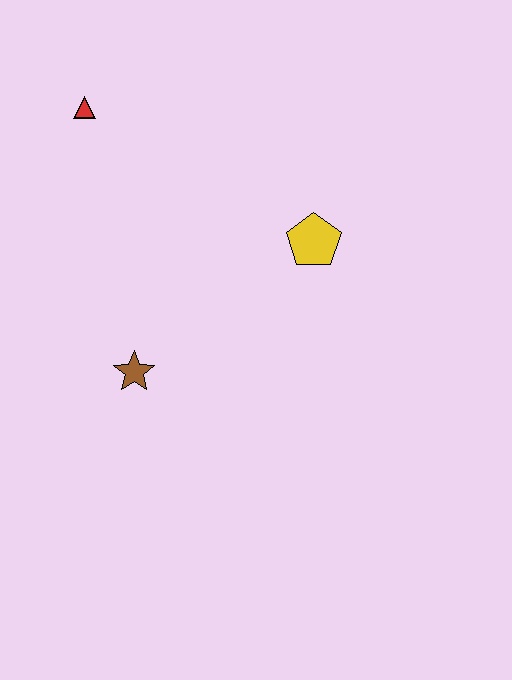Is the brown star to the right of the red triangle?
Yes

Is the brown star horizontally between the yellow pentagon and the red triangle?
Yes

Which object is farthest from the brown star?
The red triangle is farthest from the brown star.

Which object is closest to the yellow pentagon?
The brown star is closest to the yellow pentagon.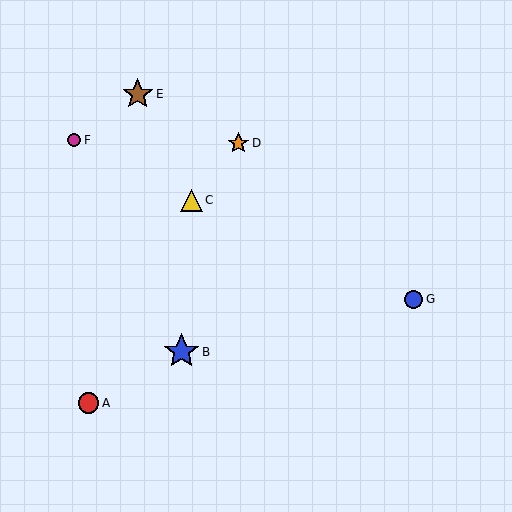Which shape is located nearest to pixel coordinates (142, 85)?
The brown star (labeled E) at (138, 94) is nearest to that location.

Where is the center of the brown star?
The center of the brown star is at (138, 94).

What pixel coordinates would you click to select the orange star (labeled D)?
Click at (238, 143) to select the orange star D.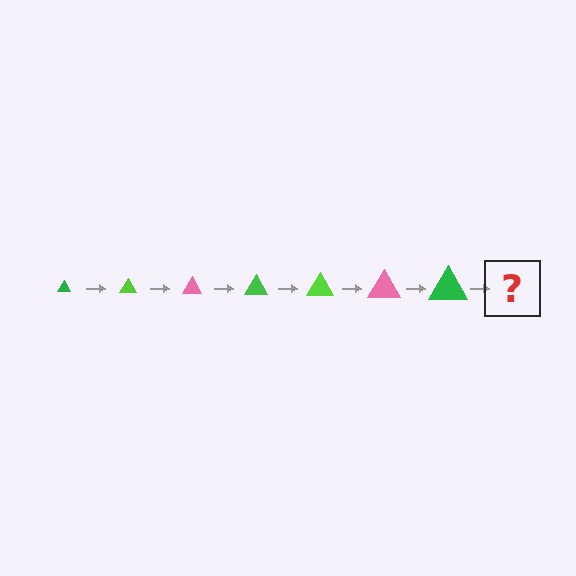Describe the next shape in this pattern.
It should be a lime triangle, larger than the previous one.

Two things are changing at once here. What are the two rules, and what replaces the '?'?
The two rules are that the triangle grows larger each step and the color cycles through green, lime, and pink. The '?' should be a lime triangle, larger than the previous one.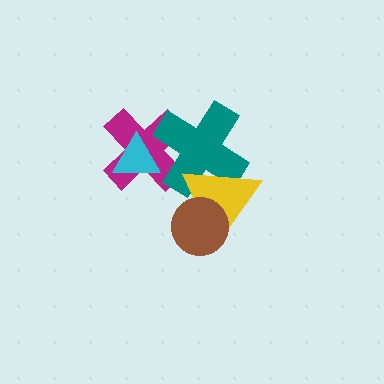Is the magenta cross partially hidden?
Yes, it is partially covered by another shape.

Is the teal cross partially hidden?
Yes, it is partially covered by another shape.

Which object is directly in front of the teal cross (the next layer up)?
The cyan triangle is directly in front of the teal cross.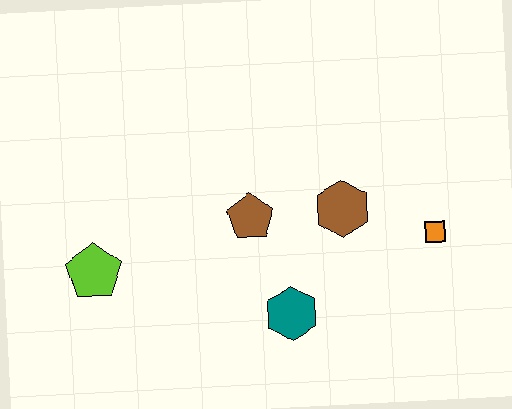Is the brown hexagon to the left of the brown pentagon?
No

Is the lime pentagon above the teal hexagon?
Yes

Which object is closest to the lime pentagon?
The brown pentagon is closest to the lime pentagon.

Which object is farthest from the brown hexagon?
The lime pentagon is farthest from the brown hexagon.